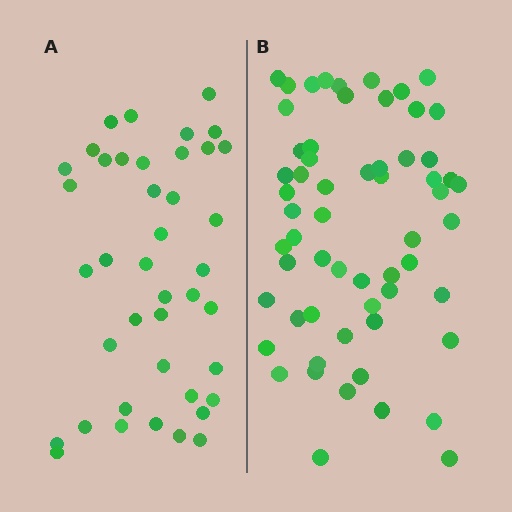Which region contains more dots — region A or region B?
Region B (the right region) has more dots.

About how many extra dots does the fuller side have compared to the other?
Region B has approximately 20 more dots than region A.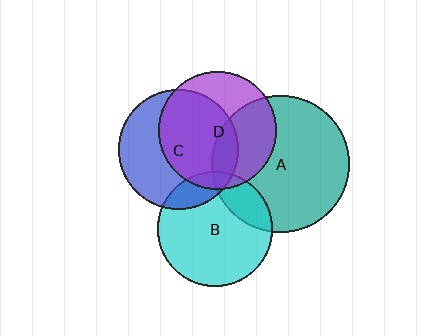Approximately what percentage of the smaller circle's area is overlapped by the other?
Approximately 10%.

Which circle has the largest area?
Circle A (teal).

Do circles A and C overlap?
Yes.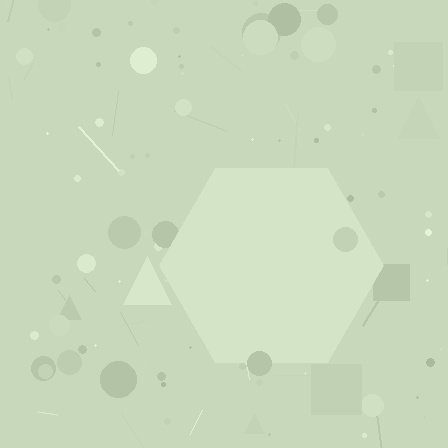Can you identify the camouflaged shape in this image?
The camouflaged shape is a hexagon.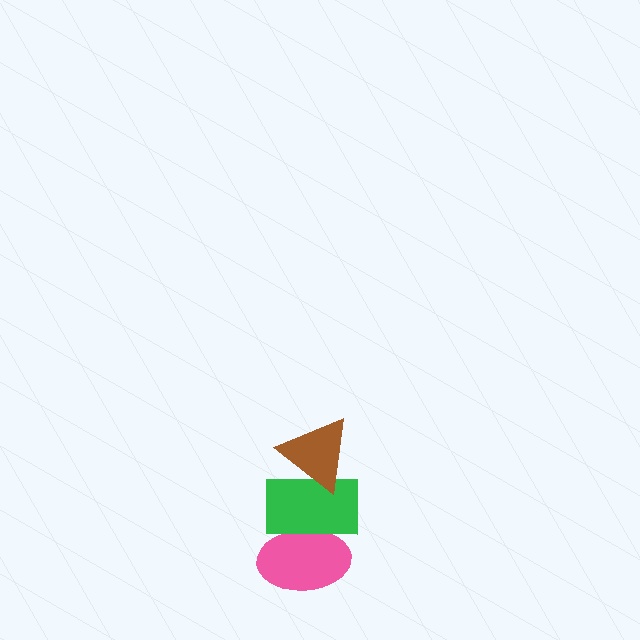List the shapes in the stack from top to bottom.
From top to bottom: the brown triangle, the green rectangle, the pink ellipse.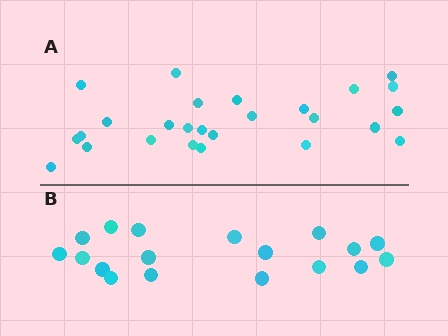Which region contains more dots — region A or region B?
Region A (the top region) has more dots.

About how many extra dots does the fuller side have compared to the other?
Region A has roughly 8 or so more dots than region B.